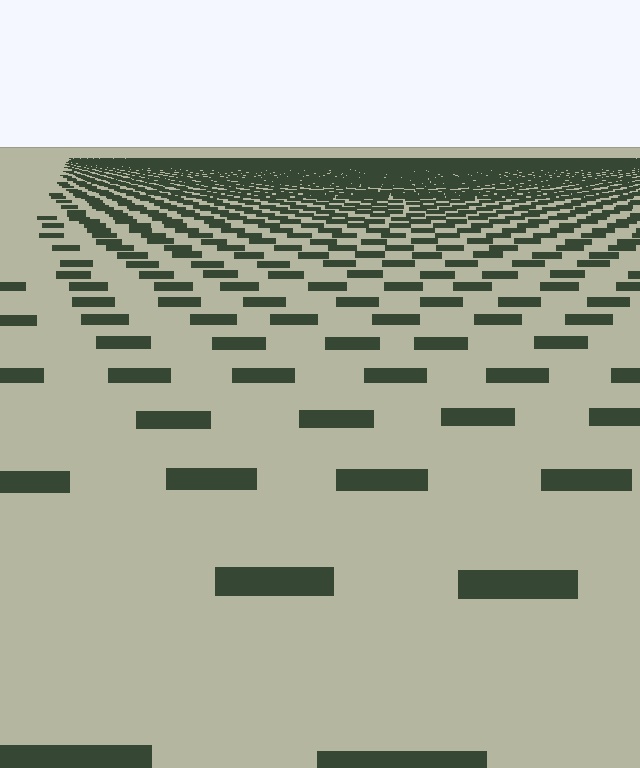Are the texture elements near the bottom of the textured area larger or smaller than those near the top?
Larger. Near the bottom, elements are closer to the viewer and appear at a bigger on-screen size.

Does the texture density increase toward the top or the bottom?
Density increases toward the top.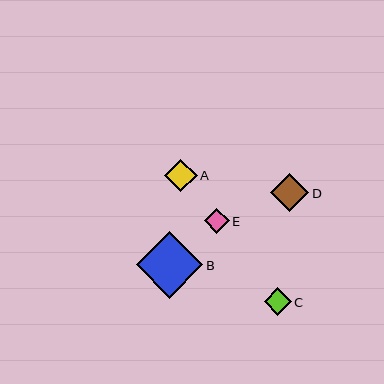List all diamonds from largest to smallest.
From largest to smallest: B, D, A, C, E.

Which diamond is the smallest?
Diamond E is the smallest with a size of approximately 25 pixels.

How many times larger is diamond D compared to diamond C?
Diamond D is approximately 1.4 times the size of diamond C.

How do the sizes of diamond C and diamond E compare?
Diamond C and diamond E are approximately the same size.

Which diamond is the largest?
Diamond B is the largest with a size of approximately 66 pixels.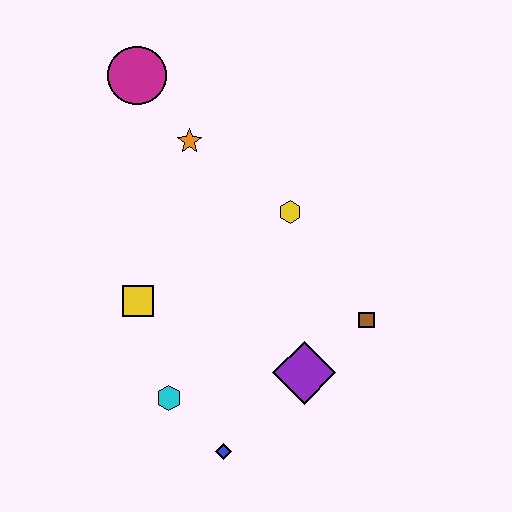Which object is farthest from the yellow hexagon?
The blue diamond is farthest from the yellow hexagon.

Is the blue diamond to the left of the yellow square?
No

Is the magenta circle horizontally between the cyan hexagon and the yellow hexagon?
No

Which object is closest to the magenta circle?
The orange star is closest to the magenta circle.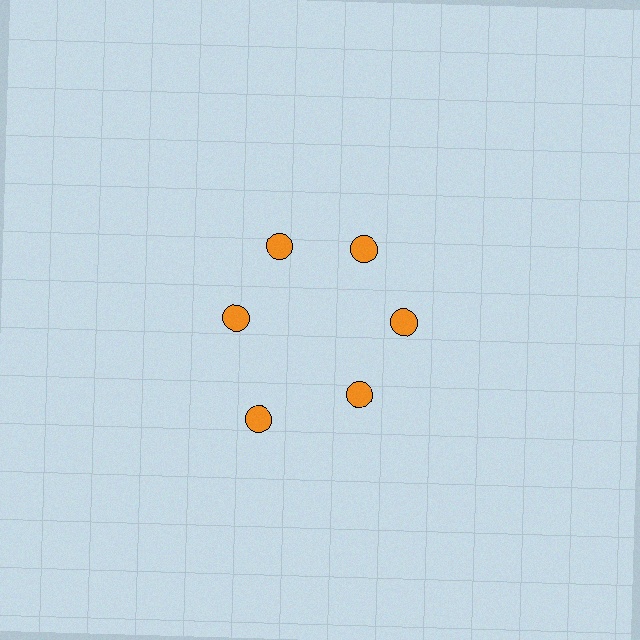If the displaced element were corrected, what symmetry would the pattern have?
It would have 6-fold rotational symmetry — the pattern would map onto itself every 60 degrees.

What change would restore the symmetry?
The symmetry would be restored by moving it inward, back onto the ring so that all 6 circles sit at equal angles and equal distance from the center.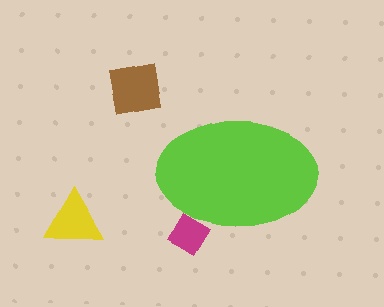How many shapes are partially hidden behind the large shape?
1 shape is partially hidden.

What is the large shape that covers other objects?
A lime ellipse.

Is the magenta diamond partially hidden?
Yes, the magenta diamond is partially hidden behind the lime ellipse.